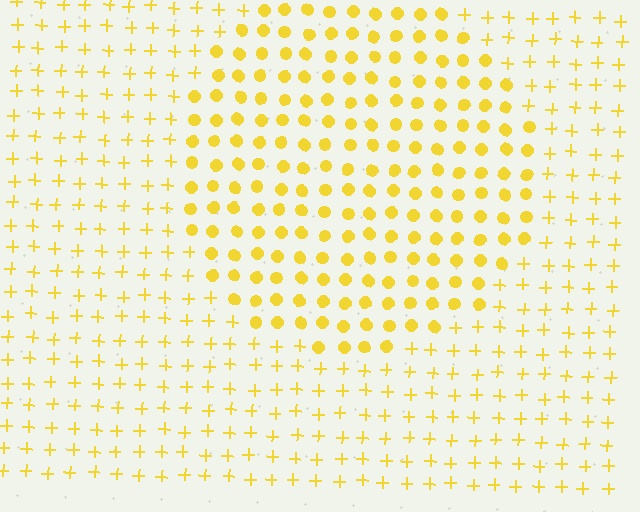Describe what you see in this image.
The image is filled with small yellow elements arranged in a uniform grid. A circle-shaped region contains circles, while the surrounding area contains plus signs. The boundary is defined purely by the change in element shape.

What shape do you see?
I see a circle.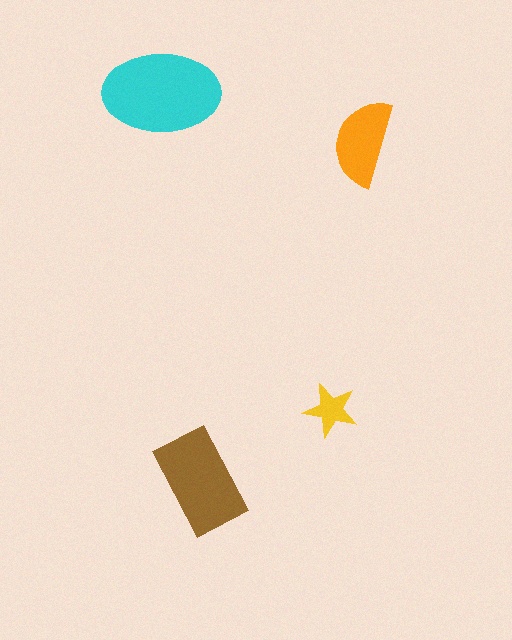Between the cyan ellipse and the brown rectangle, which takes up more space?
The cyan ellipse.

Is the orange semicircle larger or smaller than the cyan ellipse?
Smaller.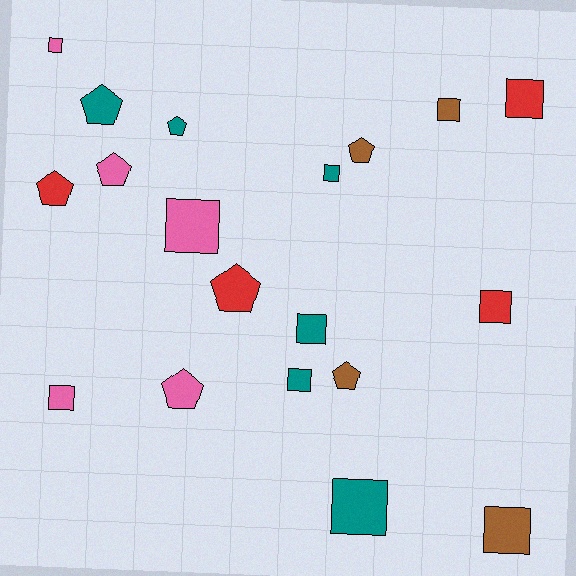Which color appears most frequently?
Teal, with 6 objects.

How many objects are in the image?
There are 19 objects.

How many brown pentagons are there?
There are 2 brown pentagons.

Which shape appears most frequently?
Square, with 11 objects.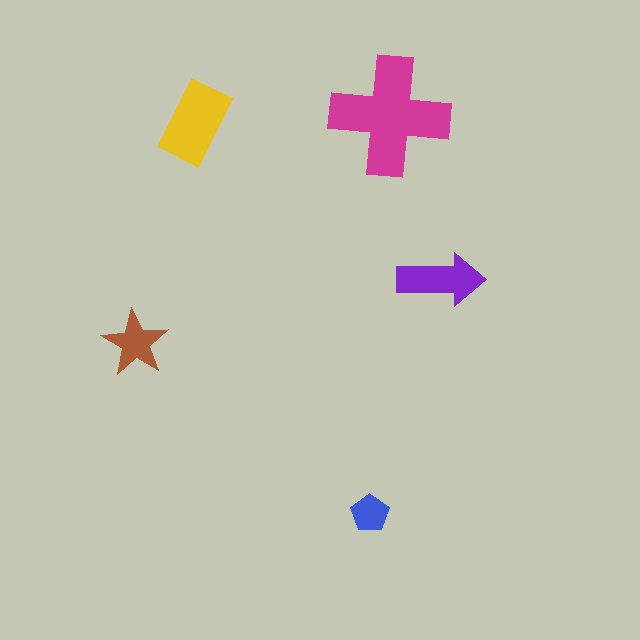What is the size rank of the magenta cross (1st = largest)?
1st.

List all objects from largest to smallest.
The magenta cross, the yellow rectangle, the purple arrow, the brown star, the blue pentagon.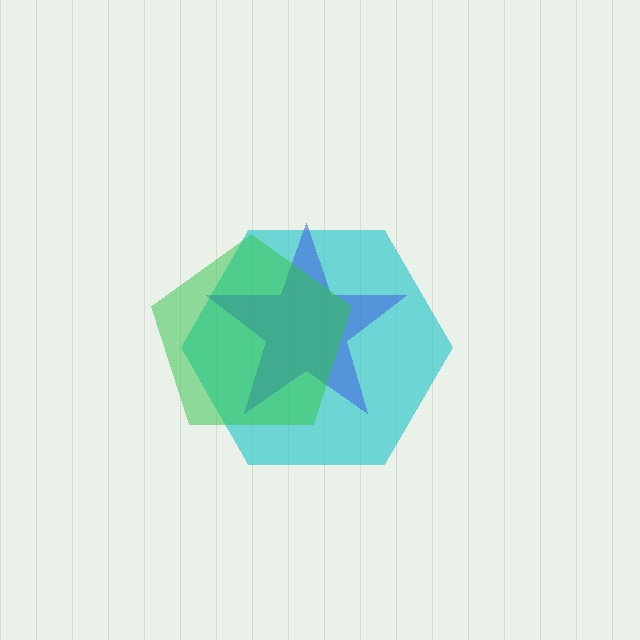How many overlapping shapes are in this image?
There are 3 overlapping shapes in the image.